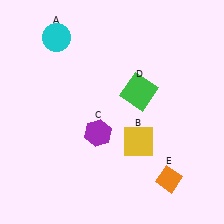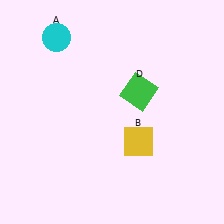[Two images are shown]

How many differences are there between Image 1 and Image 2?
There are 2 differences between the two images.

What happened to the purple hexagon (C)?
The purple hexagon (C) was removed in Image 2. It was in the bottom-left area of Image 1.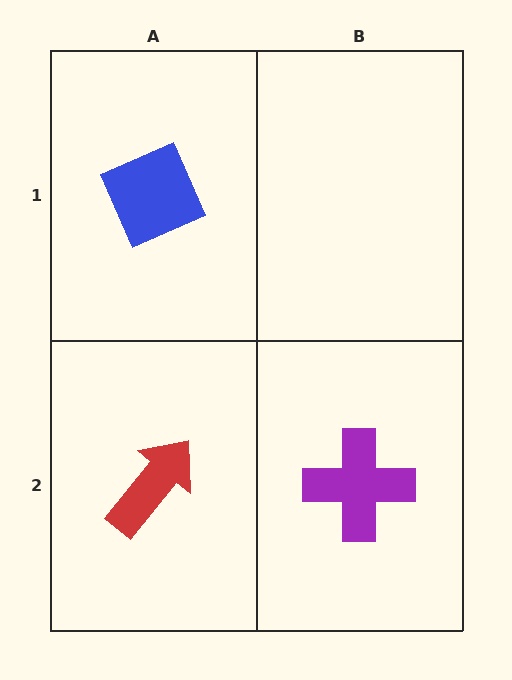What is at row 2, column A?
A red arrow.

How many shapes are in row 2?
2 shapes.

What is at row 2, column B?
A purple cross.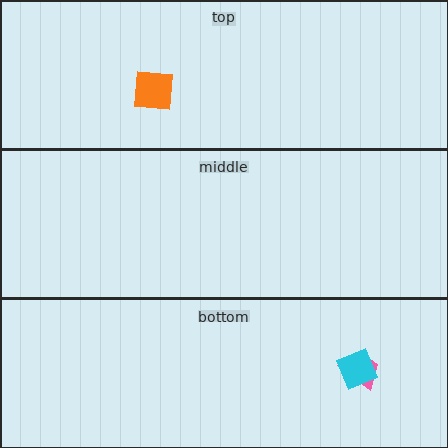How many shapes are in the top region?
1.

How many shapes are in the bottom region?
2.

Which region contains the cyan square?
The bottom region.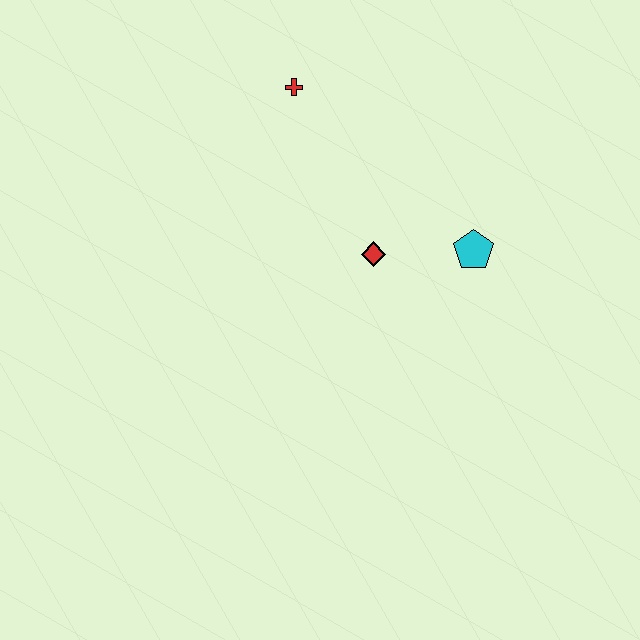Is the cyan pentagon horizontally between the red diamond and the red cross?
No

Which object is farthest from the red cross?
The cyan pentagon is farthest from the red cross.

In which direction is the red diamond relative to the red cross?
The red diamond is below the red cross.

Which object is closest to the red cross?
The red diamond is closest to the red cross.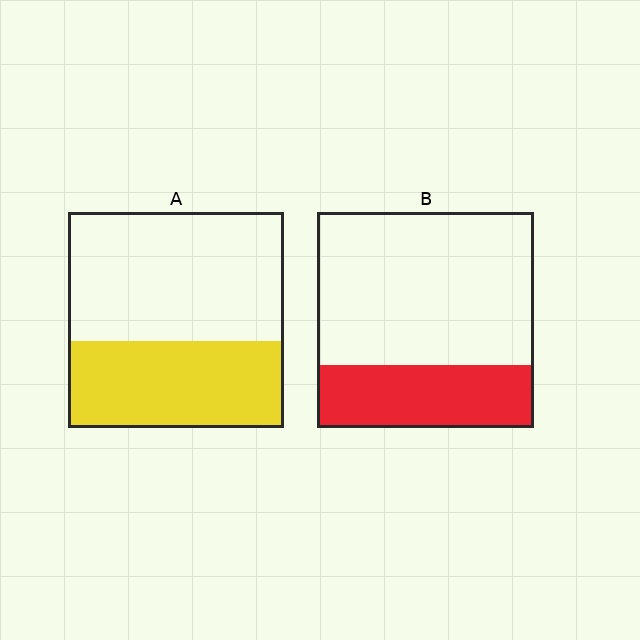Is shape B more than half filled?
No.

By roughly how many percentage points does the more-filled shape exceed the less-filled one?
By roughly 10 percentage points (A over B).